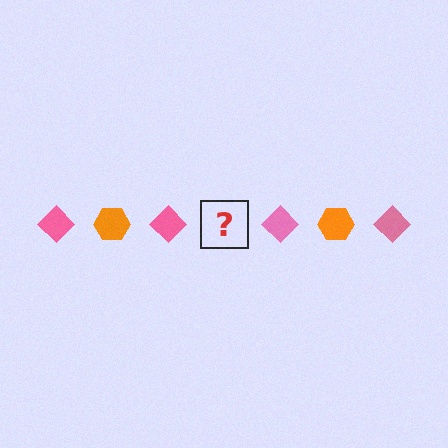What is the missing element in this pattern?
The missing element is an orange hexagon.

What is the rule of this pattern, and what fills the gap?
The rule is that the pattern alternates between pink diamond and orange hexagon. The gap should be filled with an orange hexagon.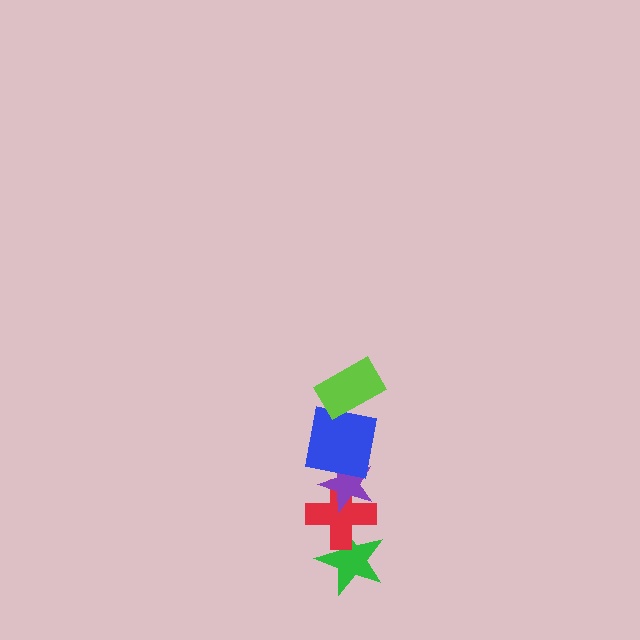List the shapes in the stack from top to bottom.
From top to bottom: the lime rectangle, the blue square, the purple star, the red cross, the green star.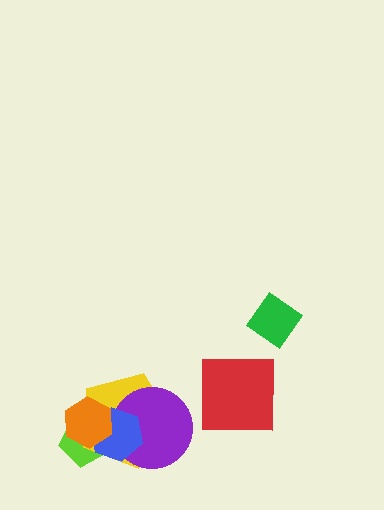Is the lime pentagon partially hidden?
Yes, it is partially covered by another shape.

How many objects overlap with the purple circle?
2 objects overlap with the purple circle.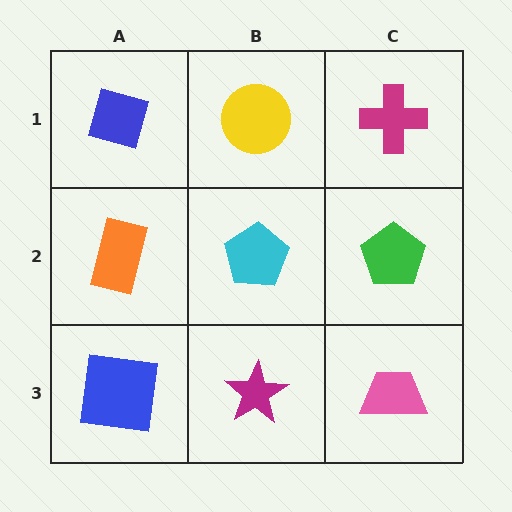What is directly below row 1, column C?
A green pentagon.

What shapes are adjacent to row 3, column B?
A cyan pentagon (row 2, column B), a blue square (row 3, column A), a pink trapezoid (row 3, column C).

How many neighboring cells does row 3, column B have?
3.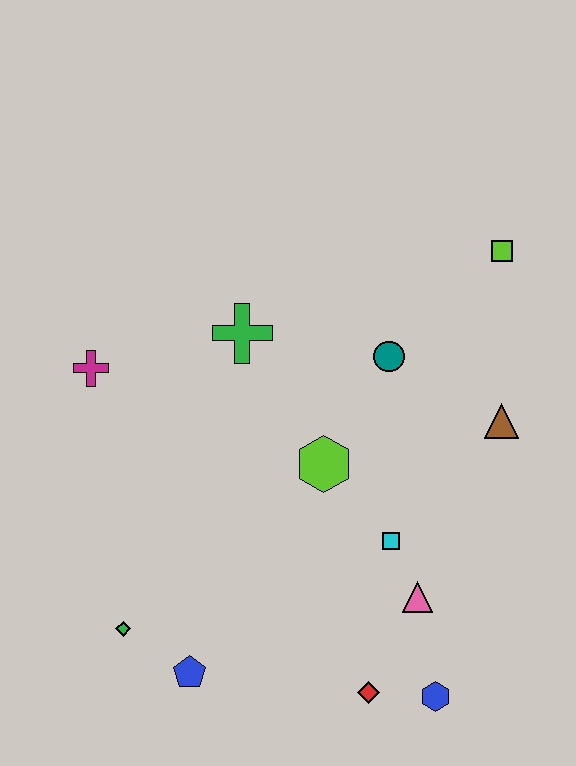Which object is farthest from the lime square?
The green diamond is farthest from the lime square.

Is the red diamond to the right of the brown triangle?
No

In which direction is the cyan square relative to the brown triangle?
The cyan square is below the brown triangle.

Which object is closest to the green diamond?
The blue pentagon is closest to the green diamond.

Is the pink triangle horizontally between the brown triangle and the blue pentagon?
Yes